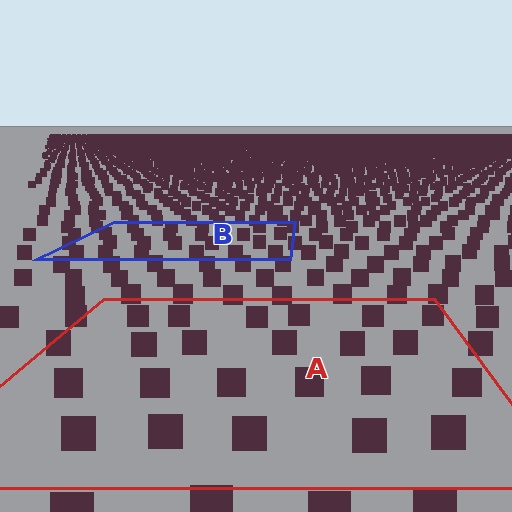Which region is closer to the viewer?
Region A is closer. The texture elements there are larger and more spread out.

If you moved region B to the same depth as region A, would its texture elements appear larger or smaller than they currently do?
They would appear larger. At a closer depth, the same texture elements are projected at a bigger on-screen size.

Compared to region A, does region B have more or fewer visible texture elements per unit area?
Region B has more texture elements per unit area — they are packed more densely because it is farther away.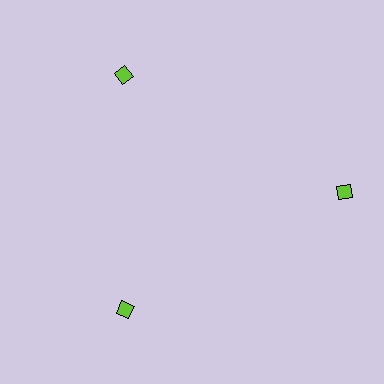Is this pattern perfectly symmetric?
No. The 3 lime diamonds are arranged in a ring, but one element near the 3 o'clock position is pushed outward from the center, breaking the 3-fold rotational symmetry.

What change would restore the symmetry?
The symmetry would be restored by moving it inward, back onto the ring so that all 3 diamonds sit at equal angles and equal distance from the center.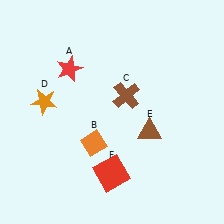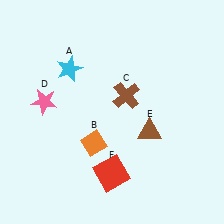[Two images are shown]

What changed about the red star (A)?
In Image 1, A is red. In Image 2, it changed to cyan.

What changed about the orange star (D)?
In Image 1, D is orange. In Image 2, it changed to pink.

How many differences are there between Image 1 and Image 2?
There are 2 differences between the two images.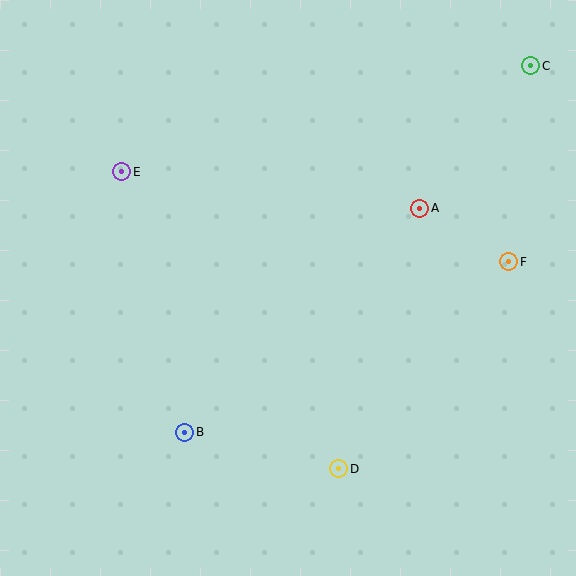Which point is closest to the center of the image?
Point A at (420, 208) is closest to the center.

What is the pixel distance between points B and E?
The distance between B and E is 268 pixels.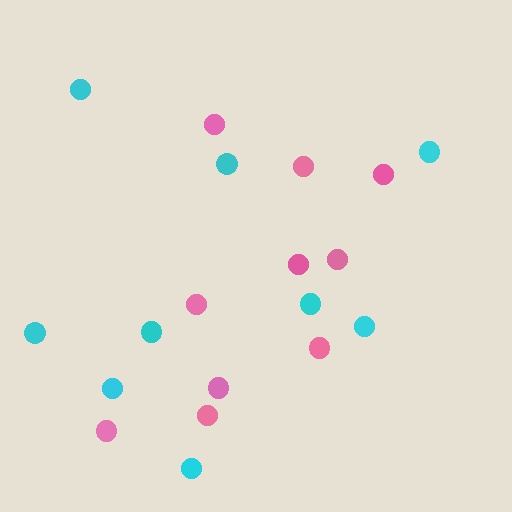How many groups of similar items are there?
There are 2 groups: one group of cyan circles (9) and one group of pink circles (10).